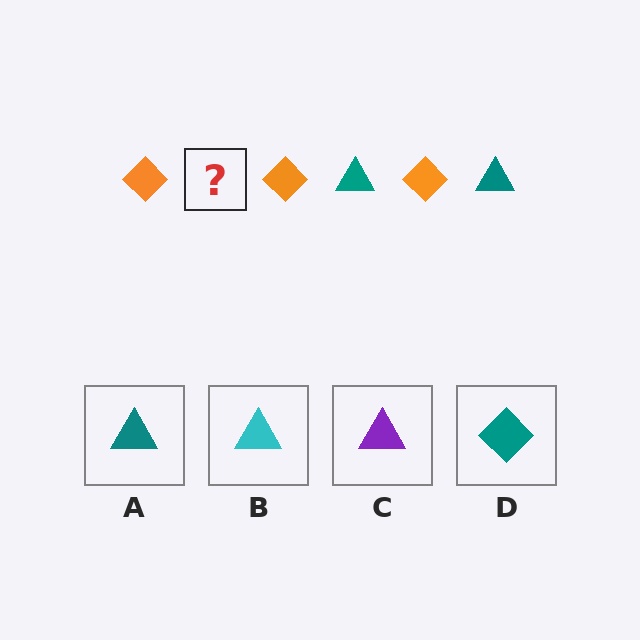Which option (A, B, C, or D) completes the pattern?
A.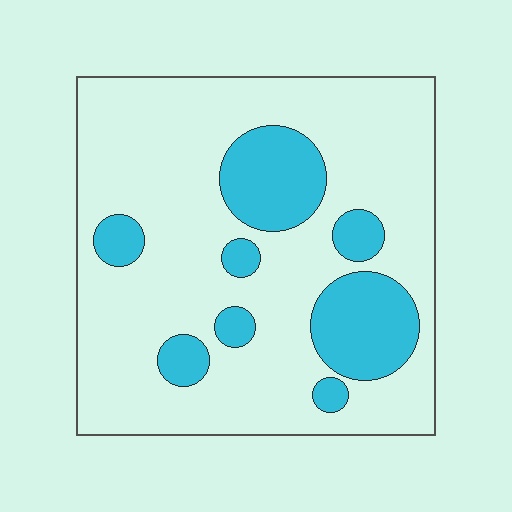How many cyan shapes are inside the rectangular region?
8.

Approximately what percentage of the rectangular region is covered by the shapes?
Approximately 20%.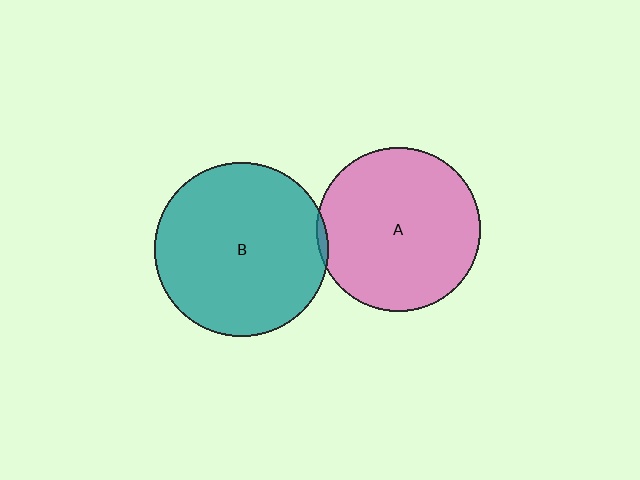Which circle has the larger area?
Circle B (teal).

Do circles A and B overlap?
Yes.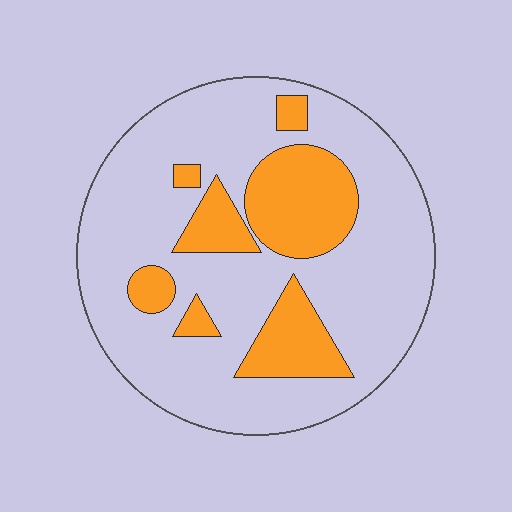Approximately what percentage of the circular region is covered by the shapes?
Approximately 25%.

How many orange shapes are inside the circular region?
7.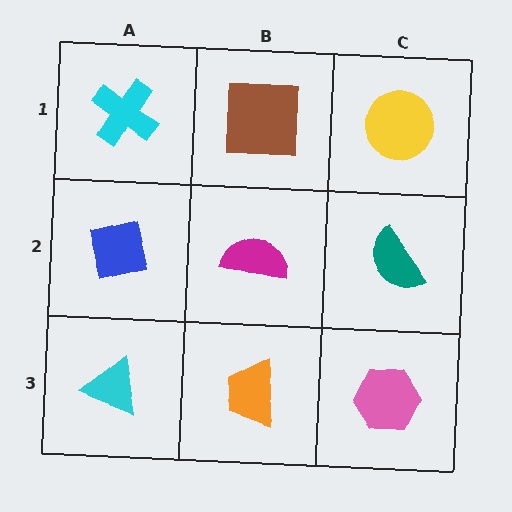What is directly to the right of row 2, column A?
A magenta semicircle.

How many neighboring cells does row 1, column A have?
2.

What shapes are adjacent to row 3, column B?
A magenta semicircle (row 2, column B), a cyan triangle (row 3, column A), a pink hexagon (row 3, column C).